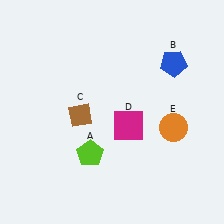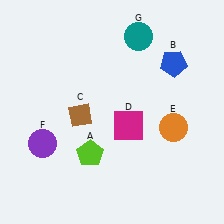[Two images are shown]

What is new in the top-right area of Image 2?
A teal circle (G) was added in the top-right area of Image 2.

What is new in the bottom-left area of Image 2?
A purple circle (F) was added in the bottom-left area of Image 2.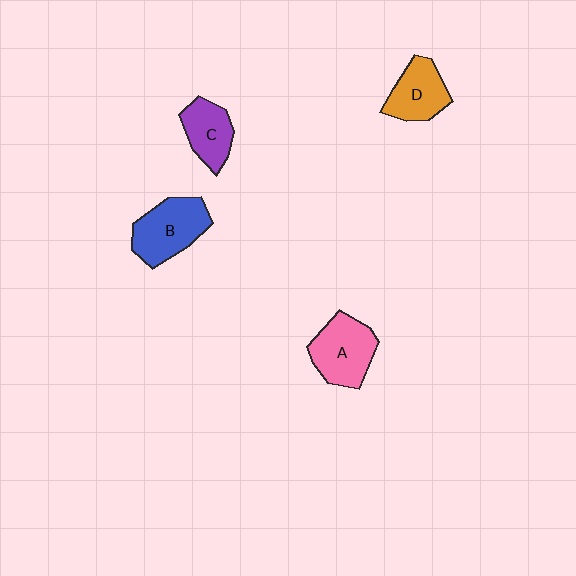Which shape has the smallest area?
Shape C (purple).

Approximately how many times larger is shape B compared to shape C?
Approximately 1.4 times.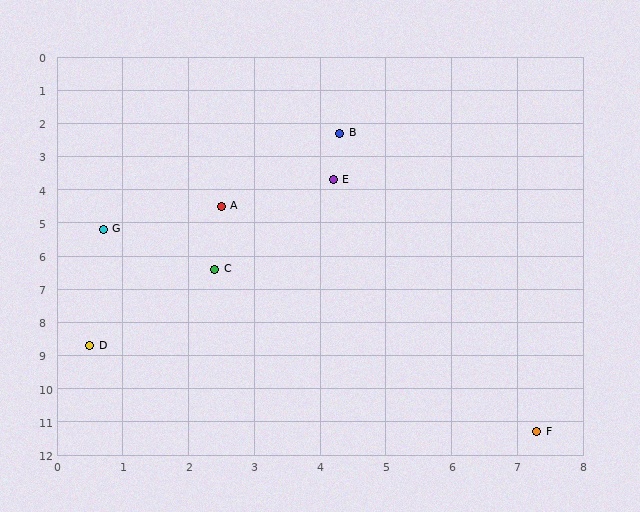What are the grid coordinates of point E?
Point E is at approximately (4.2, 3.7).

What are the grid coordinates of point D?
Point D is at approximately (0.5, 8.7).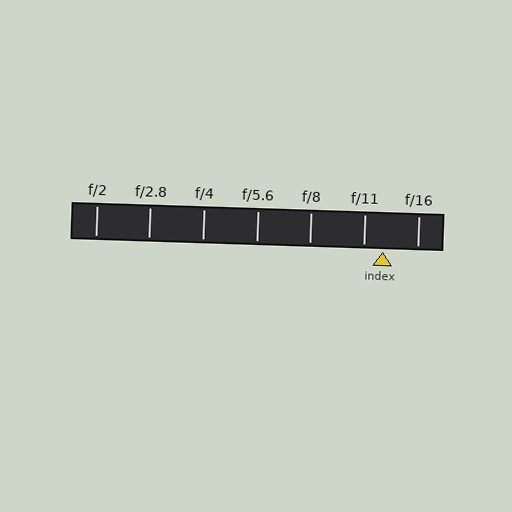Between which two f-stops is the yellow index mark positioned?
The index mark is between f/11 and f/16.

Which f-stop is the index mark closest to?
The index mark is closest to f/11.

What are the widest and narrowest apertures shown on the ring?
The widest aperture shown is f/2 and the narrowest is f/16.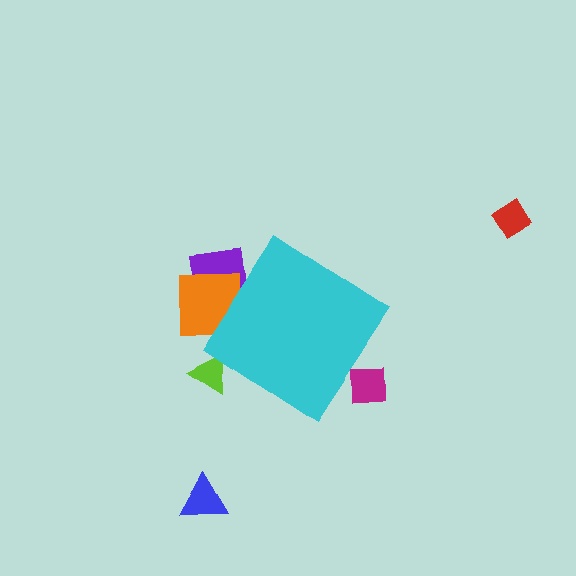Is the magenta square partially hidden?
Yes, the magenta square is partially hidden behind the cyan diamond.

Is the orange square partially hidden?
Yes, the orange square is partially hidden behind the cyan diamond.